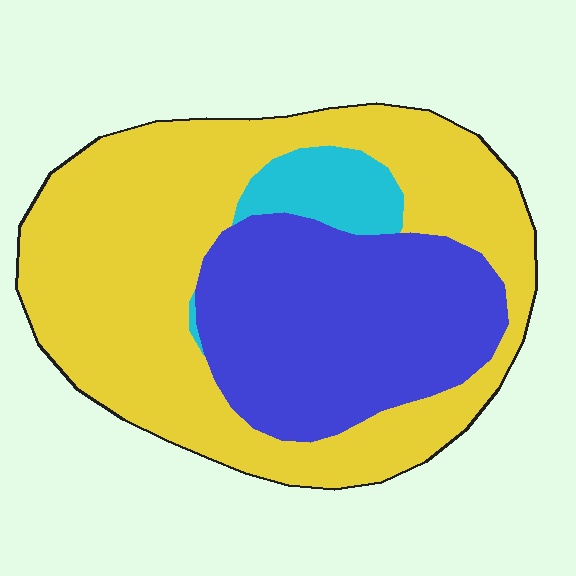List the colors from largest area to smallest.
From largest to smallest: yellow, blue, cyan.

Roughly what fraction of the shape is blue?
Blue covers 34% of the shape.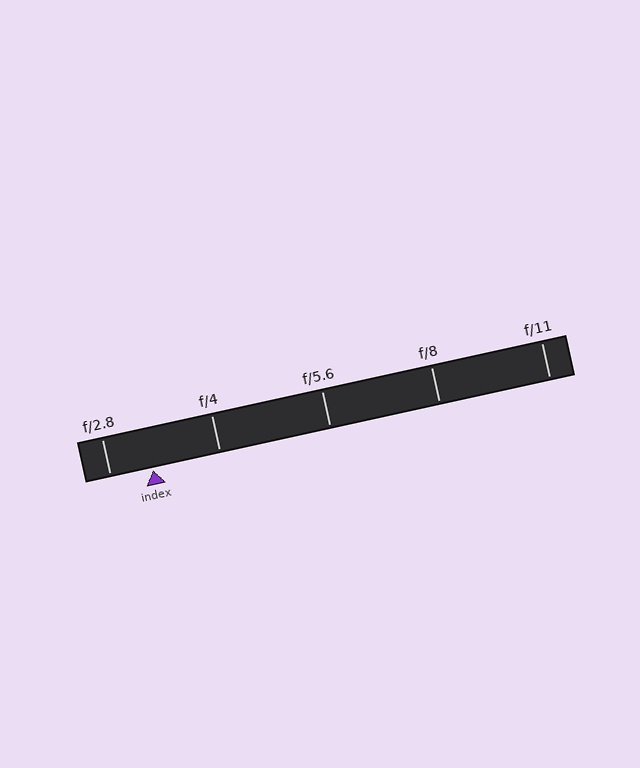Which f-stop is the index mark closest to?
The index mark is closest to f/2.8.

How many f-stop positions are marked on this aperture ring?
There are 5 f-stop positions marked.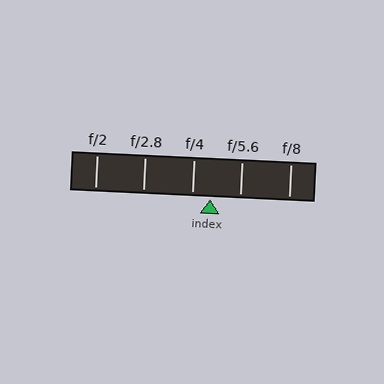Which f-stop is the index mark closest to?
The index mark is closest to f/4.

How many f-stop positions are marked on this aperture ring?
There are 5 f-stop positions marked.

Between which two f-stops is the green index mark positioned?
The index mark is between f/4 and f/5.6.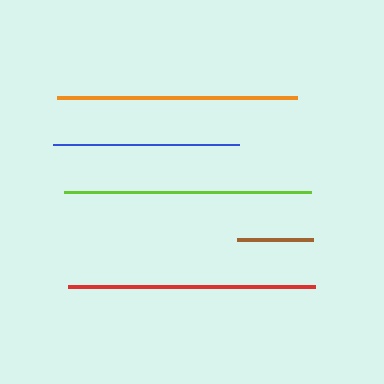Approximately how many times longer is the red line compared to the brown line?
The red line is approximately 3.3 times the length of the brown line.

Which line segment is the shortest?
The brown line is the shortest at approximately 76 pixels.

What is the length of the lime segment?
The lime segment is approximately 247 pixels long.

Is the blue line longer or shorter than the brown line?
The blue line is longer than the brown line.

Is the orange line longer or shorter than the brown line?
The orange line is longer than the brown line.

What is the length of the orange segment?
The orange segment is approximately 240 pixels long.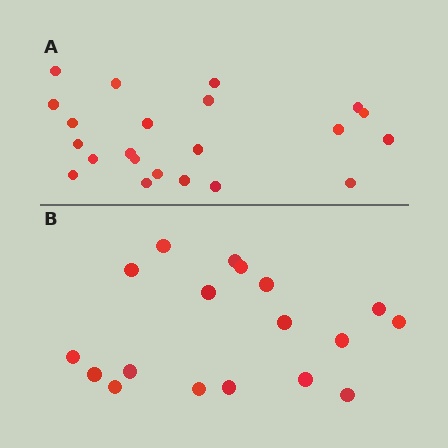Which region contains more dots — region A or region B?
Region A (the top region) has more dots.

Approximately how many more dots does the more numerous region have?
Region A has about 4 more dots than region B.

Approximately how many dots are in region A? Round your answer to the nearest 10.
About 20 dots. (The exact count is 22, which rounds to 20.)